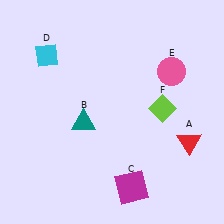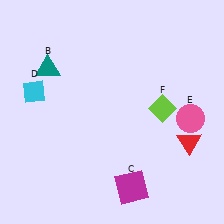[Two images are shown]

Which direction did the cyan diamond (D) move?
The cyan diamond (D) moved down.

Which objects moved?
The objects that moved are: the teal triangle (B), the cyan diamond (D), the pink circle (E).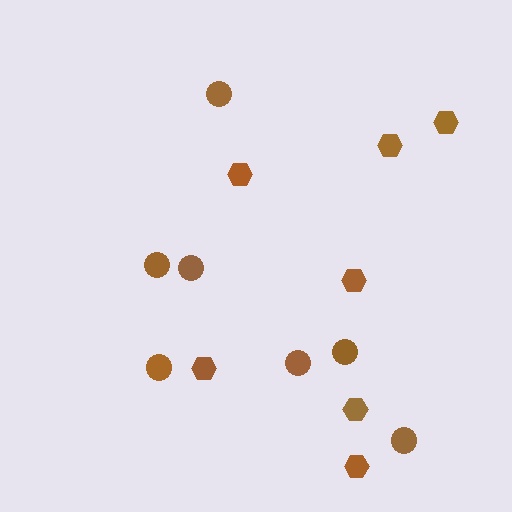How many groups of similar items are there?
There are 2 groups: one group of hexagons (7) and one group of circles (7).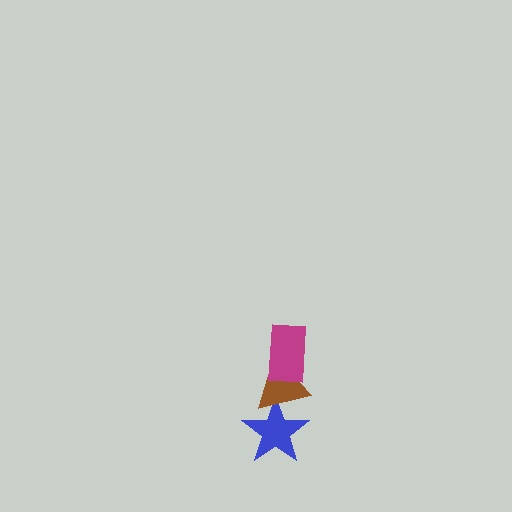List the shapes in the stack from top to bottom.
From top to bottom: the magenta rectangle, the brown triangle, the blue star.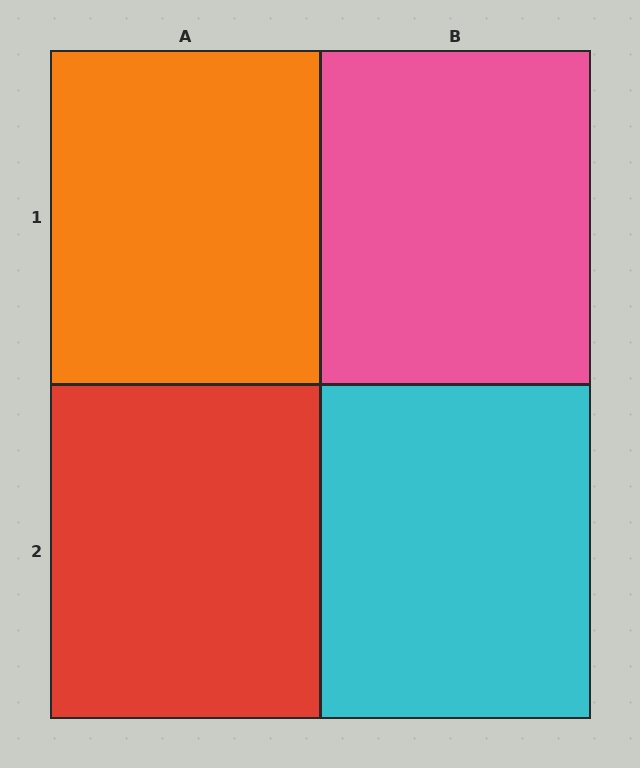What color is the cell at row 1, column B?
Pink.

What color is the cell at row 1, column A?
Orange.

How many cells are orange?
1 cell is orange.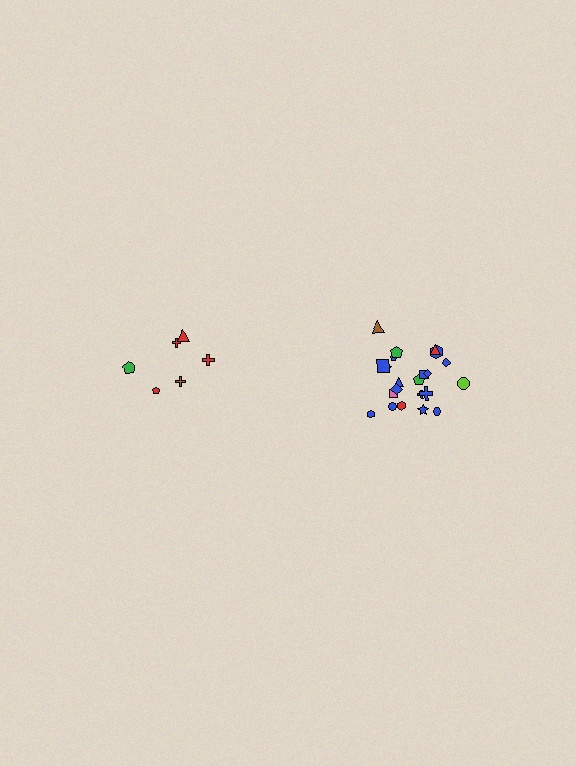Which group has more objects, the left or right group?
The right group.